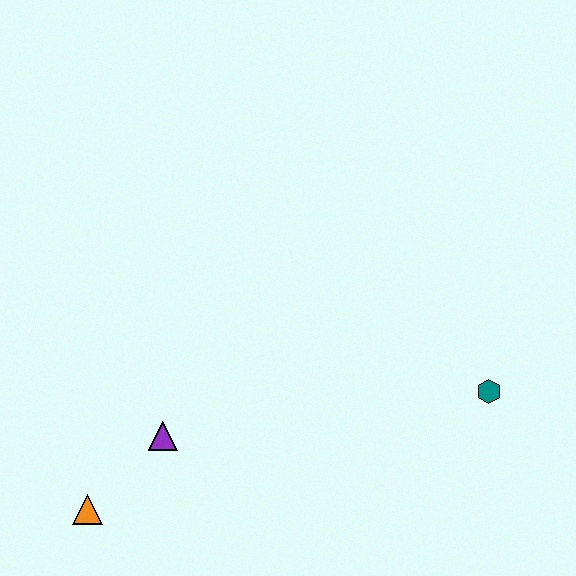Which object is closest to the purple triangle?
The orange triangle is closest to the purple triangle.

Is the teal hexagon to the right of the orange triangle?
Yes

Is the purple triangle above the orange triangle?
Yes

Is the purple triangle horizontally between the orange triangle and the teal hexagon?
Yes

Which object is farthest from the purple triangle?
The teal hexagon is farthest from the purple triangle.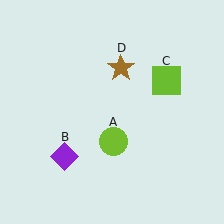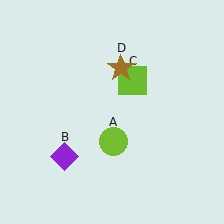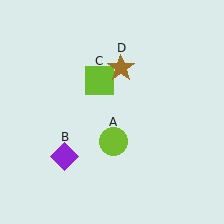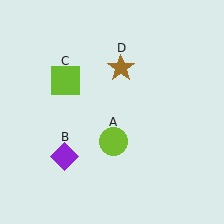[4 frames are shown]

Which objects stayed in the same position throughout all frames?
Lime circle (object A) and purple diamond (object B) and brown star (object D) remained stationary.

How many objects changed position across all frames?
1 object changed position: lime square (object C).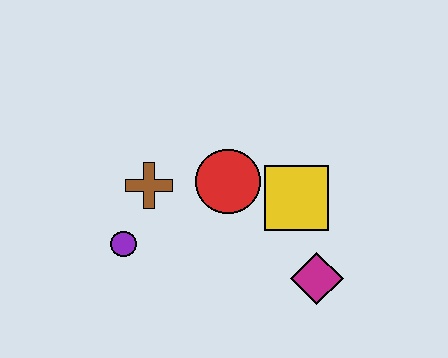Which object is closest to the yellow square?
The red circle is closest to the yellow square.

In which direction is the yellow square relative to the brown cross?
The yellow square is to the right of the brown cross.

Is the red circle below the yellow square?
No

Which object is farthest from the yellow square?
The purple circle is farthest from the yellow square.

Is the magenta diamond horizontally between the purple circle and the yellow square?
No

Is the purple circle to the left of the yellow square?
Yes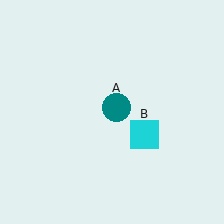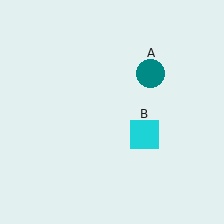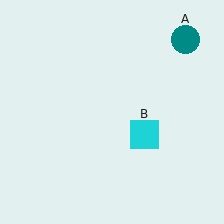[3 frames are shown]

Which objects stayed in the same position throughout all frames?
Cyan square (object B) remained stationary.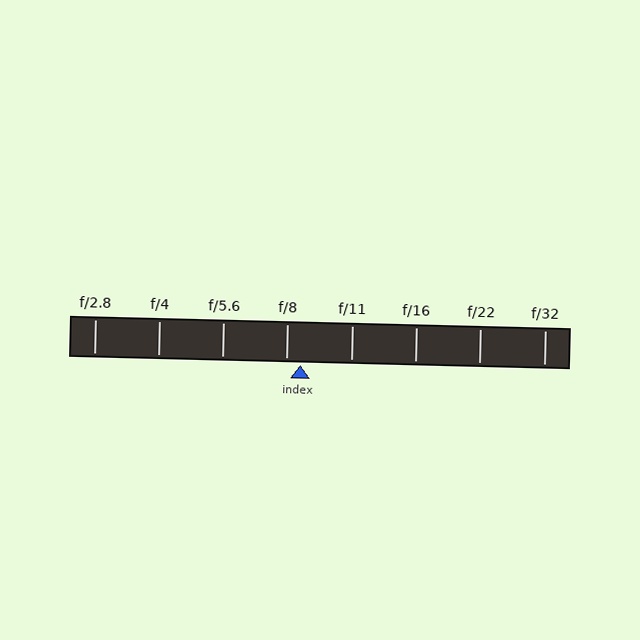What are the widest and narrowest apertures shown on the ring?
The widest aperture shown is f/2.8 and the narrowest is f/32.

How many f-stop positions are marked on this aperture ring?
There are 8 f-stop positions marked.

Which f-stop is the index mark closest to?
The index mark is closest to f/8.